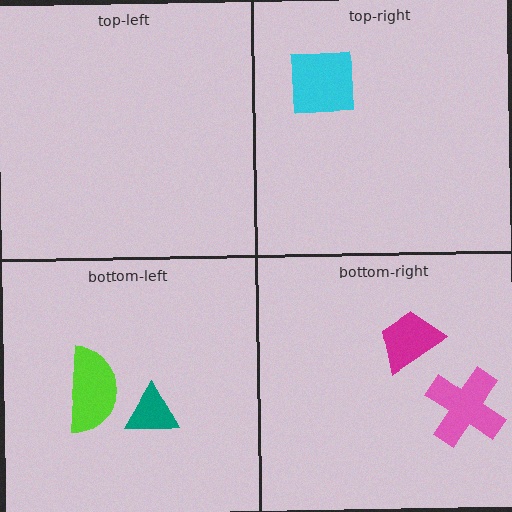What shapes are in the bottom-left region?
The lime semicircle, the teal triangle.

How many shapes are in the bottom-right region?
2.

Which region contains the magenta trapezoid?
The bottom-right region.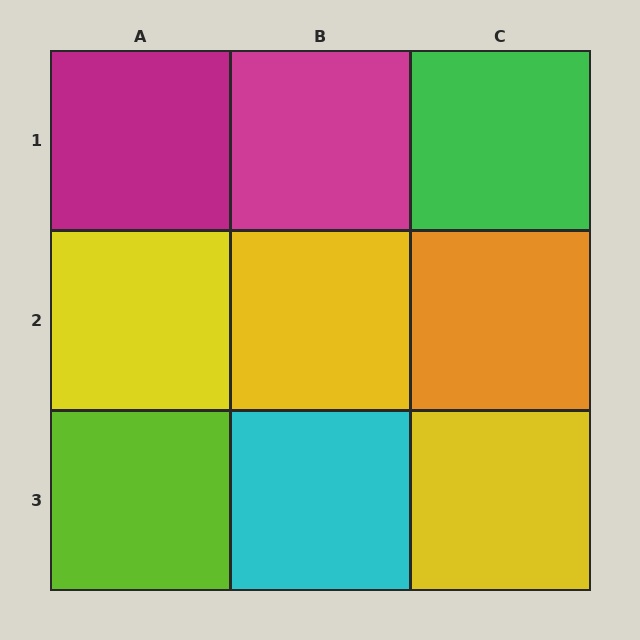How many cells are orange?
1 cell is orange.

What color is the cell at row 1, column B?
Magenta.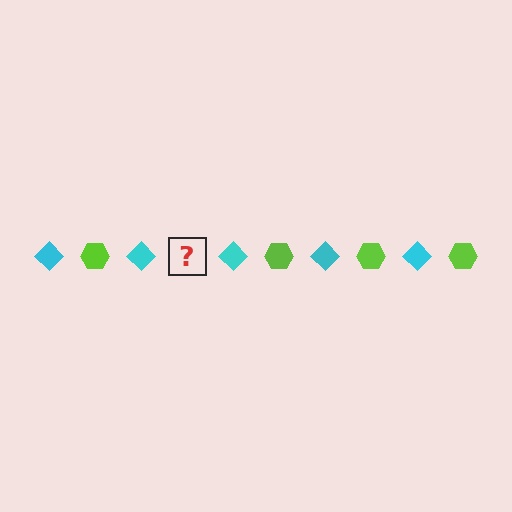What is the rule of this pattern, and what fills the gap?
The rule is that the pattern alternates between cyan diamond and lime hexagon. The gap should be filled with a lime hexagon.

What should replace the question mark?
The question mark should be replaced with a lime hexagon.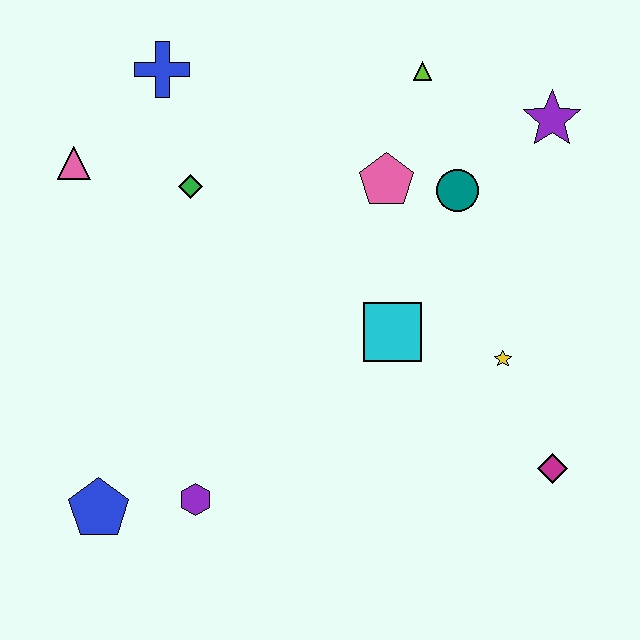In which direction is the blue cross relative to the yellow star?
The blue cross is to the left of the yellow star.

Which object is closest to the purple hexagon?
The blue pentagon is closest to the purple hexagon.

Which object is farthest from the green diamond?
The magenta diamond is farthest from the green diamond.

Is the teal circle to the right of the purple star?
No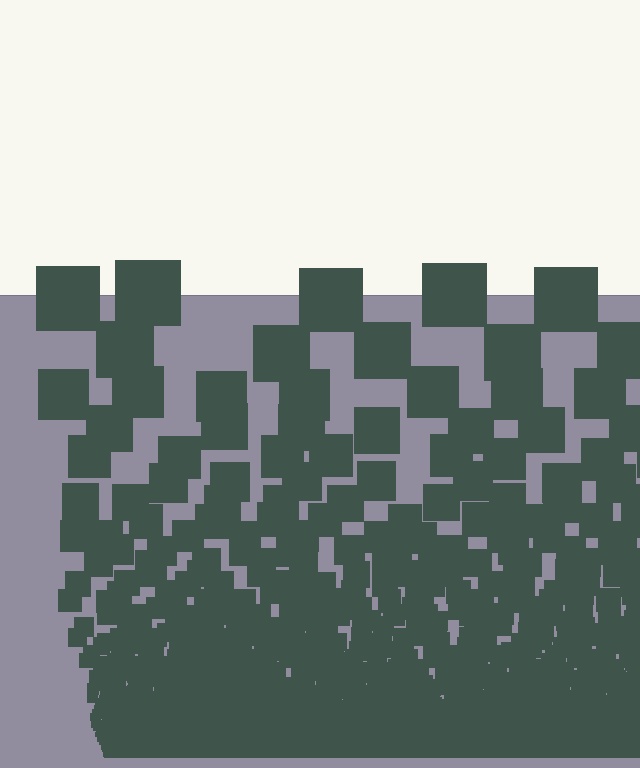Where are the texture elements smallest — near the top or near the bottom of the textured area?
Near the bottom.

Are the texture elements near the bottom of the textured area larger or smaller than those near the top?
Smaller. The gradient is inverted — elements near the bottom are smaller and denser.